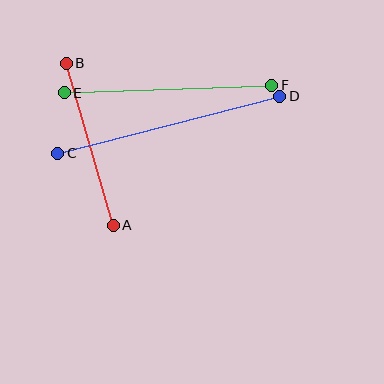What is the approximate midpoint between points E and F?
The midpoint is at approximately (168, 89) pixels.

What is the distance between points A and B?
The distance is approximately 169 pixels.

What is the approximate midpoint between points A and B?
The midpoint is at approximately (90, 144) pixels.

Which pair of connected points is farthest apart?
Points C and D are farthest apart.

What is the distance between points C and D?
The distance is approximately 229 pixels.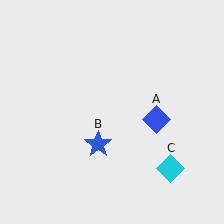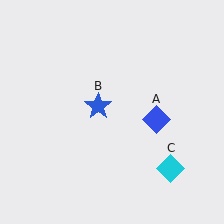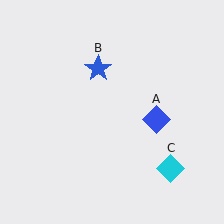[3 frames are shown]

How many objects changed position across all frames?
1 object changed position: blue star (object B).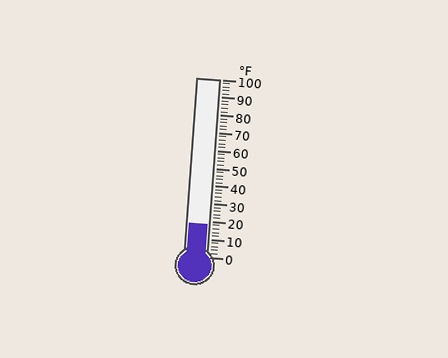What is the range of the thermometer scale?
The thermometer scale ranges from 0°F to 100°F.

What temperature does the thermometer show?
The thermometer shows approximately 18°F.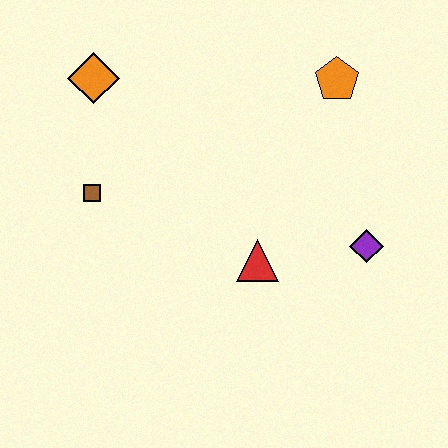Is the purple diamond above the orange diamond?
No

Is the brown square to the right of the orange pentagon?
No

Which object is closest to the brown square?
The orange diamond is closest to the brown square.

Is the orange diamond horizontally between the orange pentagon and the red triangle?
No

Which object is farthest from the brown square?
The purple diamond is farthest from the brown square.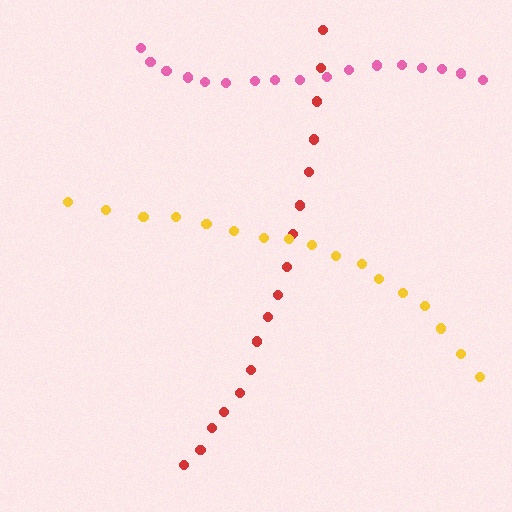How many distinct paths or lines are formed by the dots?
There are 3 distinct paths.